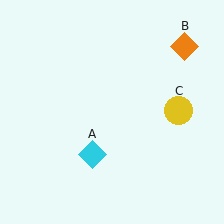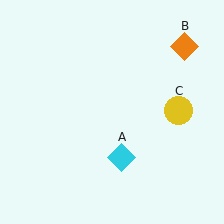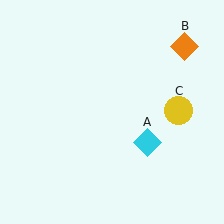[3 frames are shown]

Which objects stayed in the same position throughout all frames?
Orange diamond (object B) and yellow circle (object C) remained stationary.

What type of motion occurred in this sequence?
The cyan diamond (object A) rotated counterclockwise around the center of the scene.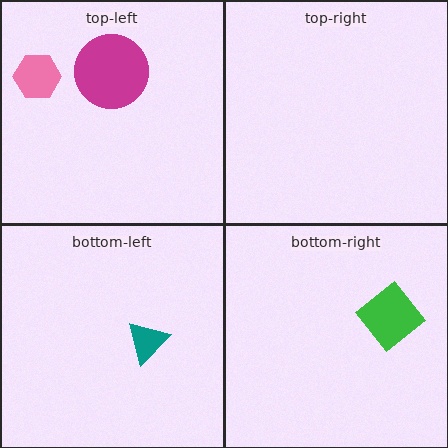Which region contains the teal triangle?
The bottom-left region.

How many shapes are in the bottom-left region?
1.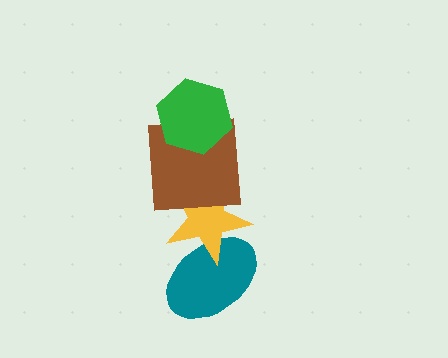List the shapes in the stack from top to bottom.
From top to bottom: the green hexagon, the brown square, the yellow star, the teal ellipse.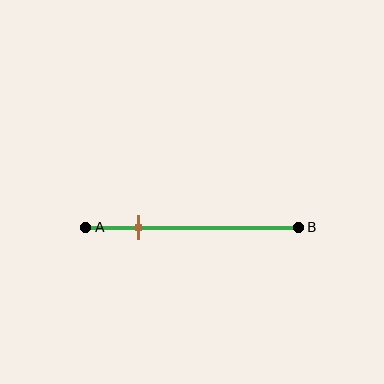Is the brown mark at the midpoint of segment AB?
No, the mark is at about 25% from A, not at the 50% midpoint.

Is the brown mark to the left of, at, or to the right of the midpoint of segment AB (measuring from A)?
The brown mark is to the left of the midpoint of segment AB.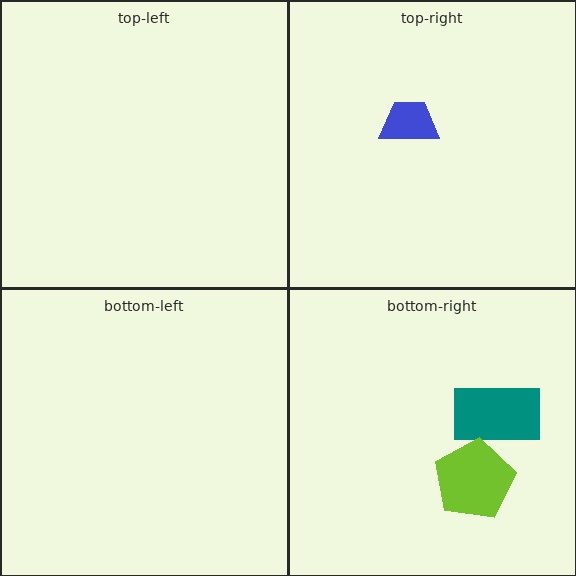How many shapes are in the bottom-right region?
2.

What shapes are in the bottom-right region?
The teal rectangle, the lime pentagon.